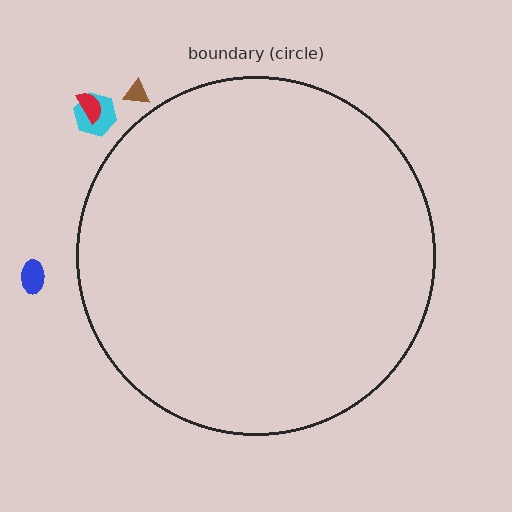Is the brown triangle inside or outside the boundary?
Outside.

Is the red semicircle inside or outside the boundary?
Outside.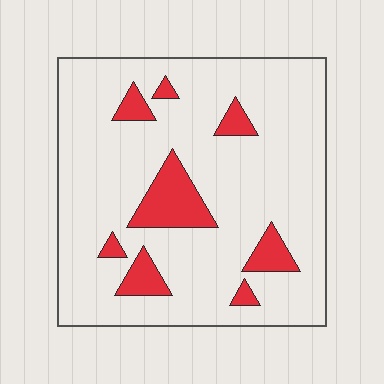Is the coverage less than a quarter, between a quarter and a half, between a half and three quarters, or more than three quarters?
Less than a quarter.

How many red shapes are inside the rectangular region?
8.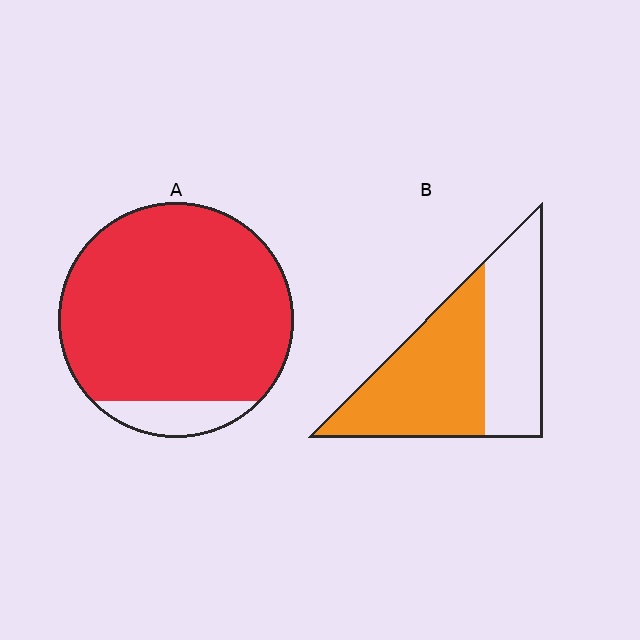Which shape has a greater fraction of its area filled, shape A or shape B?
Shape A.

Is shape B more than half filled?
Yes.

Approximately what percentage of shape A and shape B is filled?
A is approximately 90% and B is approximately 55%.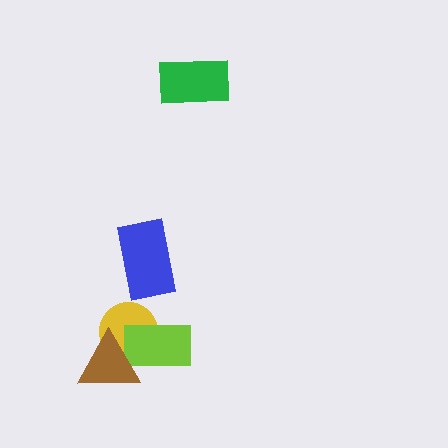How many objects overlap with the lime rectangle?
2 objects overlap with the lime rectangle.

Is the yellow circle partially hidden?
Yes, it is partially covered by another shape.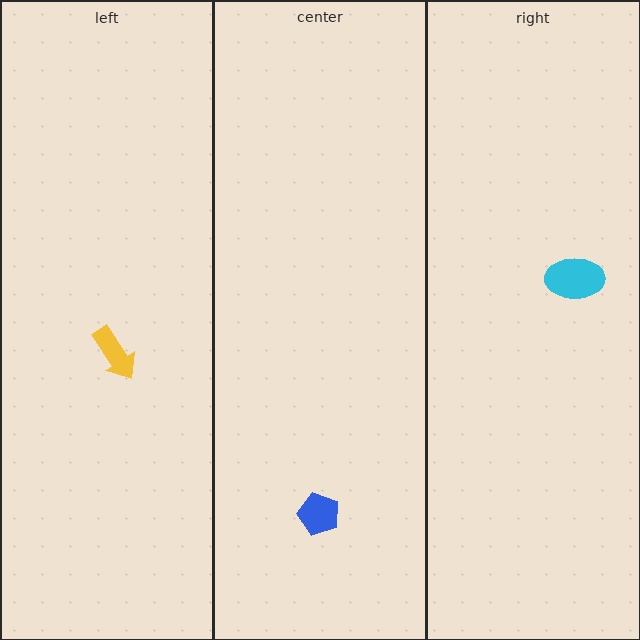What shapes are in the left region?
The yellow arrow.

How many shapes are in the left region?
1.